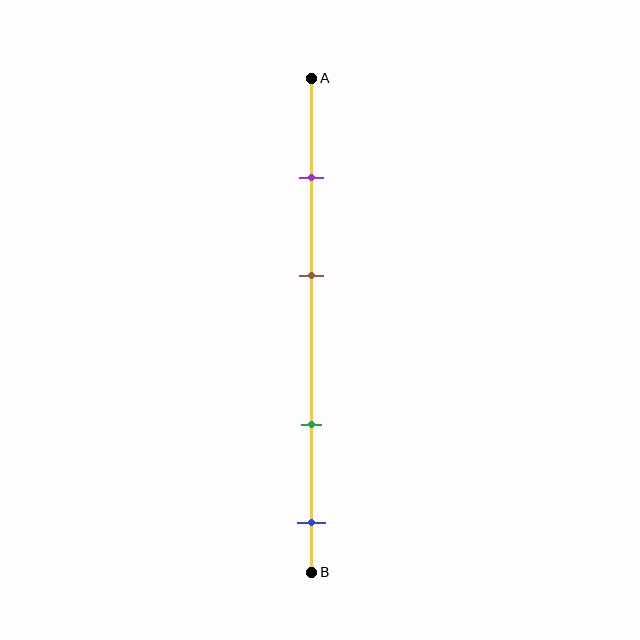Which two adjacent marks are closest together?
The purple and brown marks are the closest adjacent pair.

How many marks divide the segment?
There are 4 marks dividing the segment.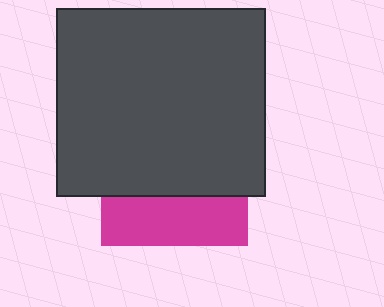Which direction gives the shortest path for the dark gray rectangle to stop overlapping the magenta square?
Moving up gives the shortest separation.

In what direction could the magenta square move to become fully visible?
The magenta square could move down. That would shift it out from behind the dark gray rectangle entirely.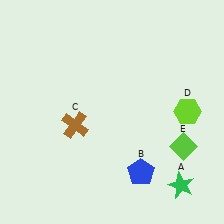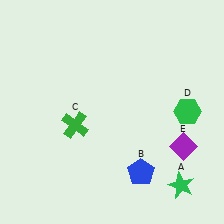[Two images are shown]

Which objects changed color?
C changed from brown to green. D changed from lime to green. E changed from lime to purple.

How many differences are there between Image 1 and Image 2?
There are 3 differences between the two images.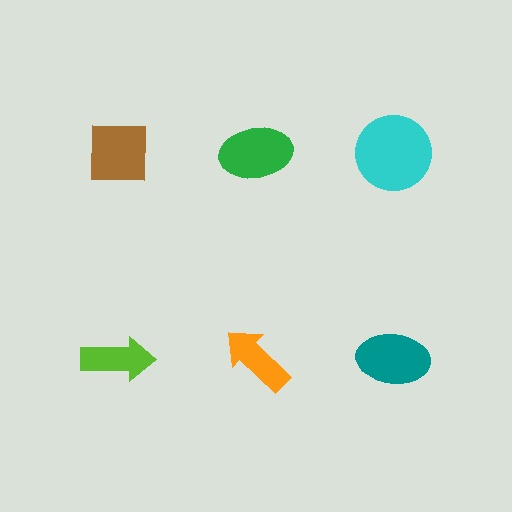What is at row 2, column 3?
A teal ellipse.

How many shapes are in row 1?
3 shapes.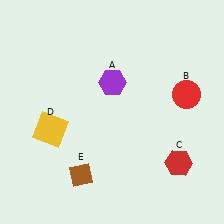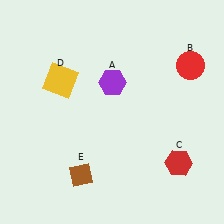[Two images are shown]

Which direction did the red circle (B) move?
The red circle (B) moved up.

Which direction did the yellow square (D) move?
The yellow square (D) moved up.